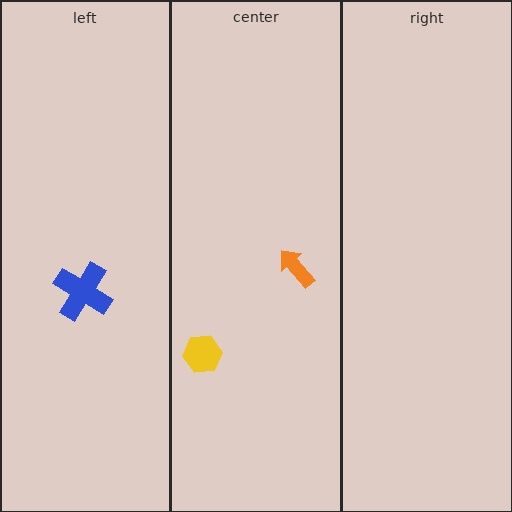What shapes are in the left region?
The blue cross.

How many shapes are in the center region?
2.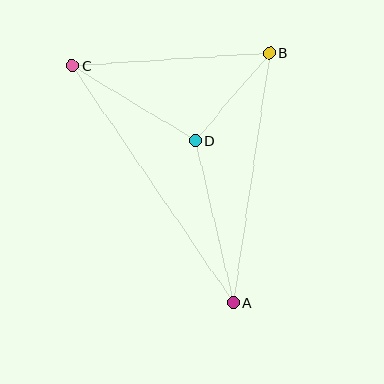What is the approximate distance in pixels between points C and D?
The distance between C and D is approximately 144 pixels.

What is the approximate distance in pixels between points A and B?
The distance between A and B is approximately 252 pixels.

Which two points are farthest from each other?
Points A and C are farthest from each other.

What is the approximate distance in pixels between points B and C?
The distance between B and C is approximately 198 pixels.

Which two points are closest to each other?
Points B and D are closest to each other.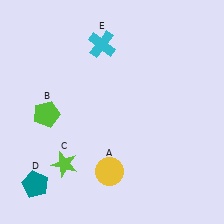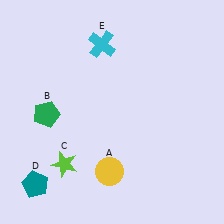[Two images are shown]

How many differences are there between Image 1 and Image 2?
There is 1 difference between the two images.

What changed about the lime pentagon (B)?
In Image 1, B is lime. In Image 2, it changed to green.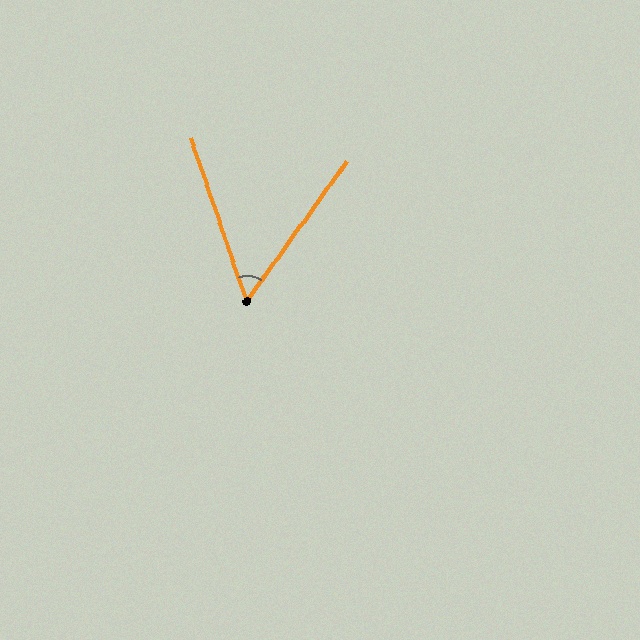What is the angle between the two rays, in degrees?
Approximately 55 degrees.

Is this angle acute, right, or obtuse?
It is acute.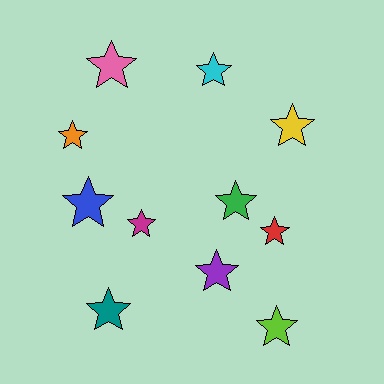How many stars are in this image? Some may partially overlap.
There are 11 stars.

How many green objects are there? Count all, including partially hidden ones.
There is 1 green object.